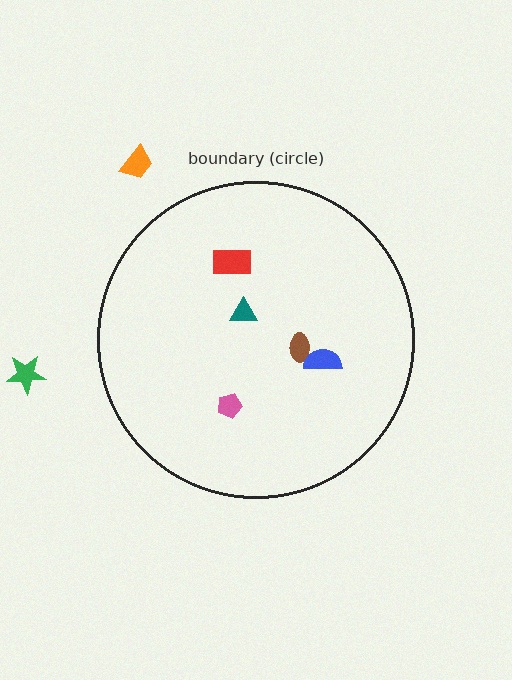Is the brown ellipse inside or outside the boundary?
Inside.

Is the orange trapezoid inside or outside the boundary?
Outside.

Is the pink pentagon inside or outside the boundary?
Inside.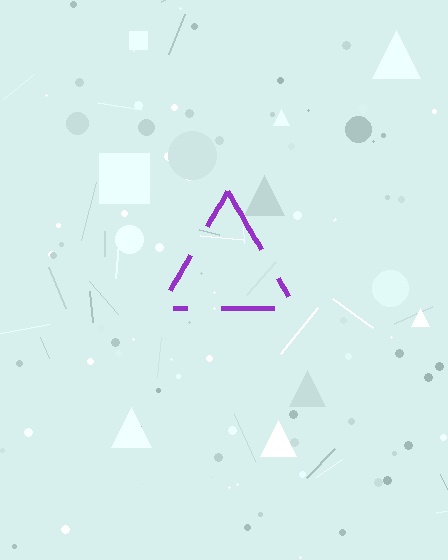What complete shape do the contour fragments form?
The contour fragments form a triangle.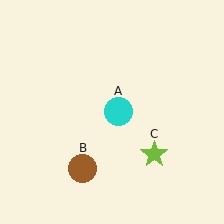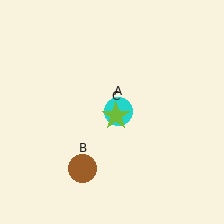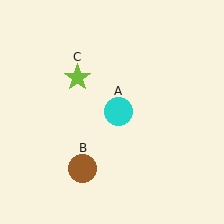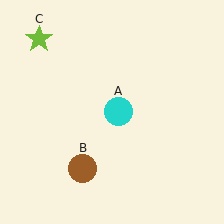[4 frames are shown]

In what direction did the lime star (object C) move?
The lime star (object C) moved up and to the left.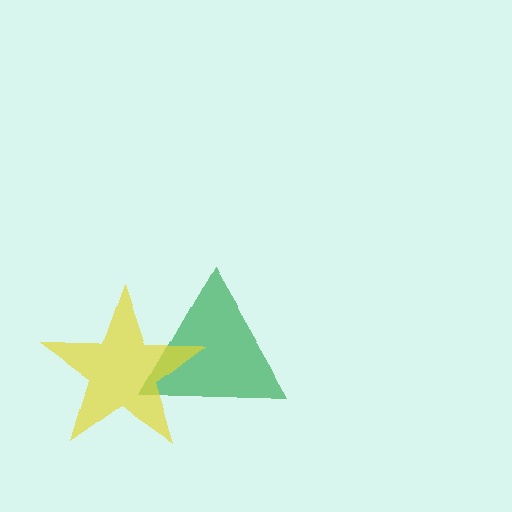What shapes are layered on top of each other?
The layered shapes are: a green triangle, a yellow star.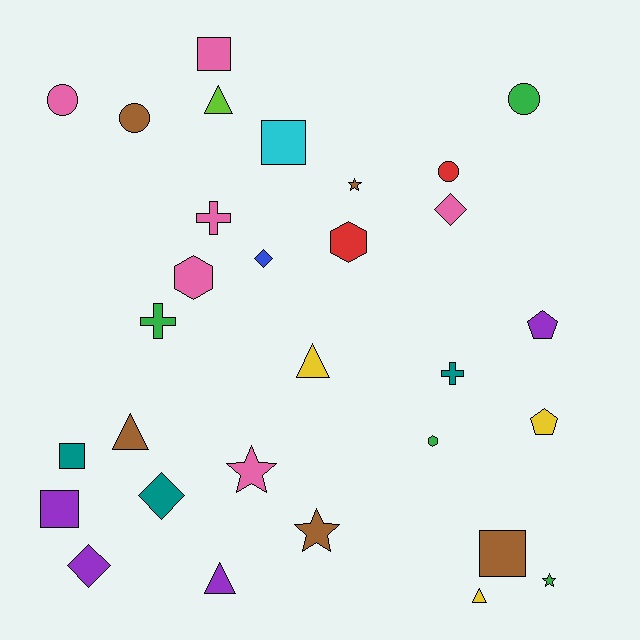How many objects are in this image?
There are 30 objects.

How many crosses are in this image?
There are 3 crosses.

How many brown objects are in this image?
There are 5 brown objects.